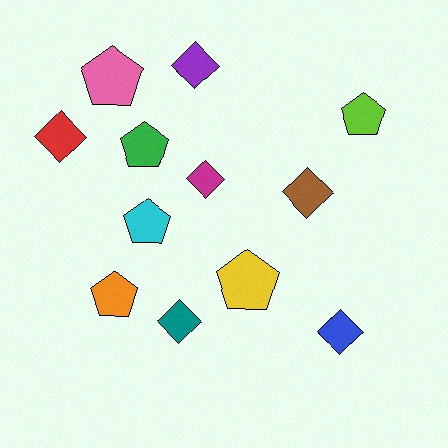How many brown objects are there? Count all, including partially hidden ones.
There is 1 brown object.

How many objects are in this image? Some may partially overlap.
There are 12 objects.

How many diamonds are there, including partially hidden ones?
There are 6 diamonds.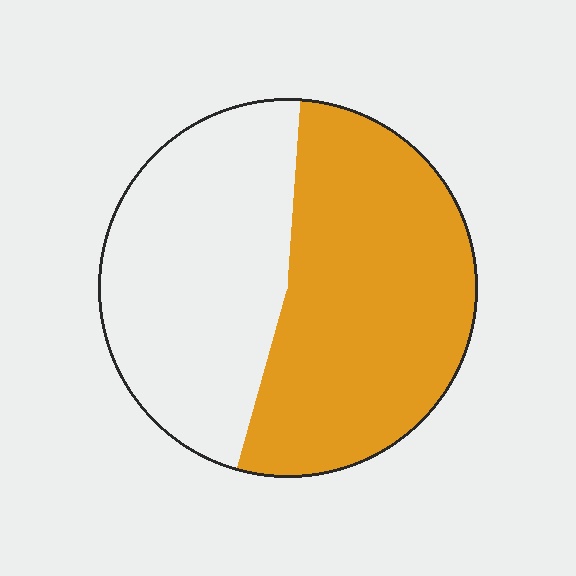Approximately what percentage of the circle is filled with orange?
Approximately 55%.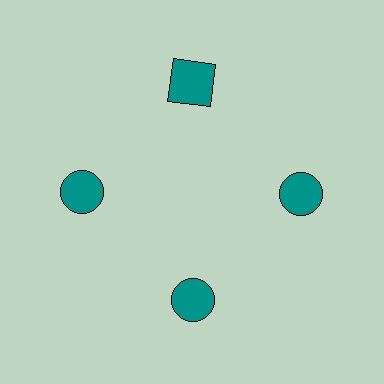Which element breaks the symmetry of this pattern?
The teal square at roughly the 12 o'clock position breaks the symmetry. All other shapes are teal circles.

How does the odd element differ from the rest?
It has a different shape: square instead of circle.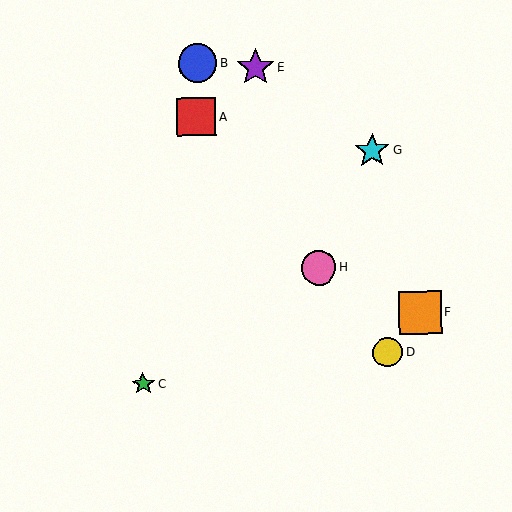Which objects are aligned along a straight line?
Objects A, D, H are aligned along a straight line.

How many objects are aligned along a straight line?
3 objects (A, D, H) are aligned along a straight line.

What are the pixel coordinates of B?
Object B is at (197, 63).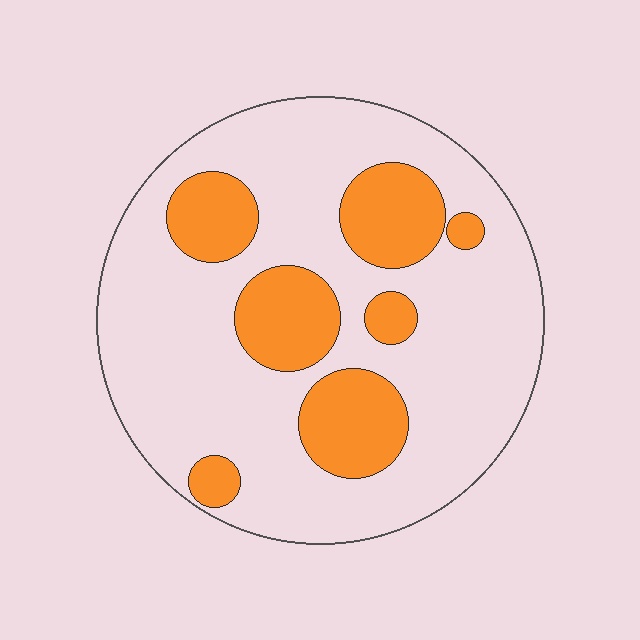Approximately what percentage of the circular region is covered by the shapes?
Approximately 25%.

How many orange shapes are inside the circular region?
7.